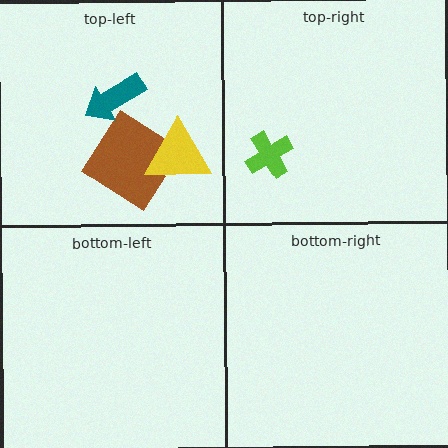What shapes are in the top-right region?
The lime cross.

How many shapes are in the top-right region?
1.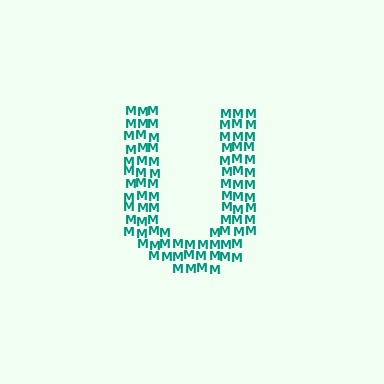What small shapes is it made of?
It is made of small letter M's.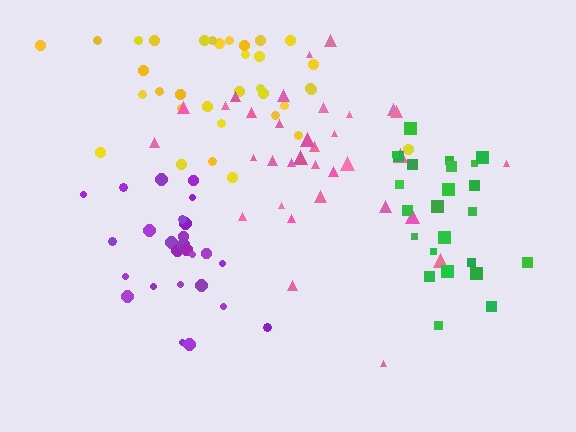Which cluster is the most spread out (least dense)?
Pink.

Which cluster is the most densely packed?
Green.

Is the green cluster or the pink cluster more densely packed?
Green.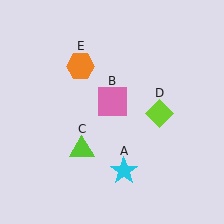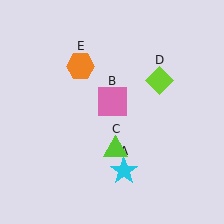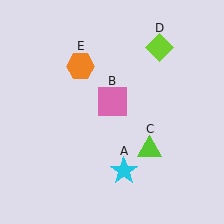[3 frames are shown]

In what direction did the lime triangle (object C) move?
The lime triangle (object C) moved right.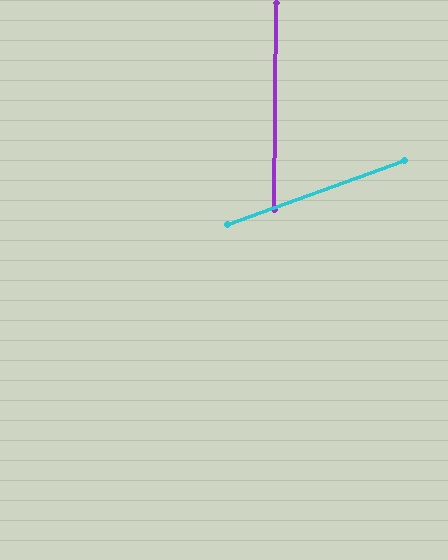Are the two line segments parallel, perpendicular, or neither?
Neither parallel nor perpendicular — they differ by about 70°.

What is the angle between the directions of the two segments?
Approximately 70 degrees.